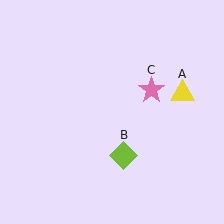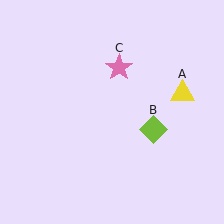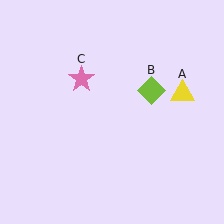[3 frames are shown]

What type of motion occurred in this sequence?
The lime diamond (object B), pink star (object C) rotated counterclockwise around the center of the scene.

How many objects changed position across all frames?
2 objects changed position: lime diamond (object B), pink star (object C).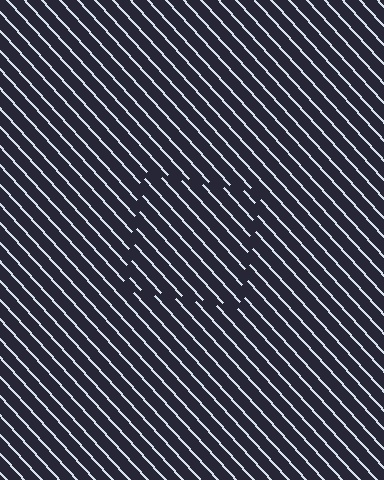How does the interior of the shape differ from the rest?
The interior of the shape contains the same grating, shifted by half a period — the contour is defined by the phase discontinuity where line-ends from the inner and outer gratings abut.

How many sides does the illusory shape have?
4 sides — the line-ends trace a square.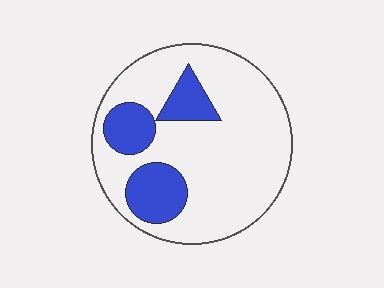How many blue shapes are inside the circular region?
3.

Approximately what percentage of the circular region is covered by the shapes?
Approximately 25%.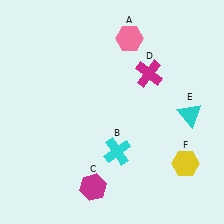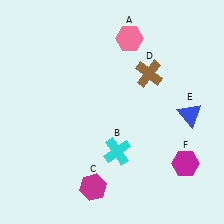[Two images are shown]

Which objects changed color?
D changed from magenta to brown. E changed from cyan to blue. F changed from yellow to magenta.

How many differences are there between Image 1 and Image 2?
There are 3 differences between the two images.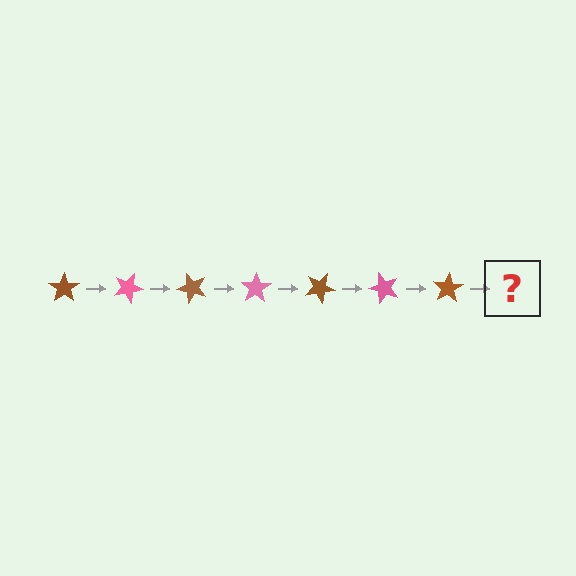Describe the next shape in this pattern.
It should be a pink star, rotated 175 degrees from the start.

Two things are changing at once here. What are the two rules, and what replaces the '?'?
The two rules are that it rotates 25 degrees each step and the color cycles through brown and pink. The '?' should be a pink star, rotated 175 degrees from the start.